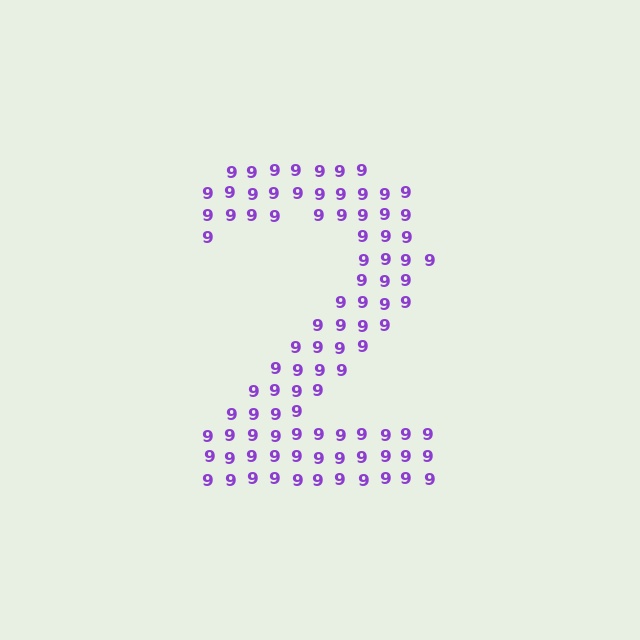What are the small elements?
The small elements are digit 9's.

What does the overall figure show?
The overall figure shows the digit 2.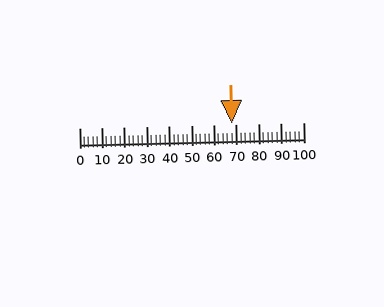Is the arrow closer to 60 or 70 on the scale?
The arrow is closer to 70.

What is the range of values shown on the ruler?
The ruler shows values from 0 to 100.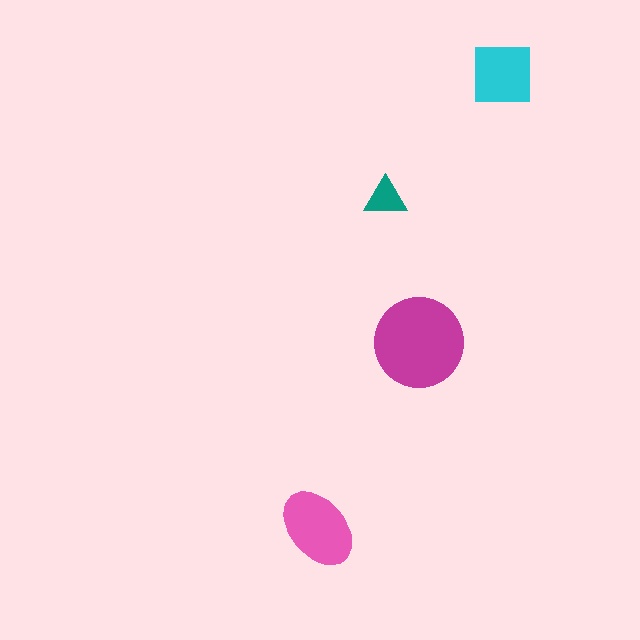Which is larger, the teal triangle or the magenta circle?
The magenta circle.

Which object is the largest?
The magenta circle.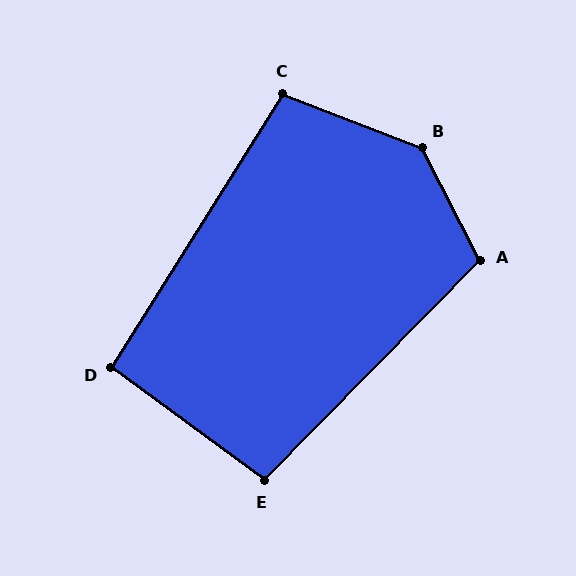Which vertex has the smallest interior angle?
D, at approximately 94 degrees.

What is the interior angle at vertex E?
Approximately 98 degrees (obtuse).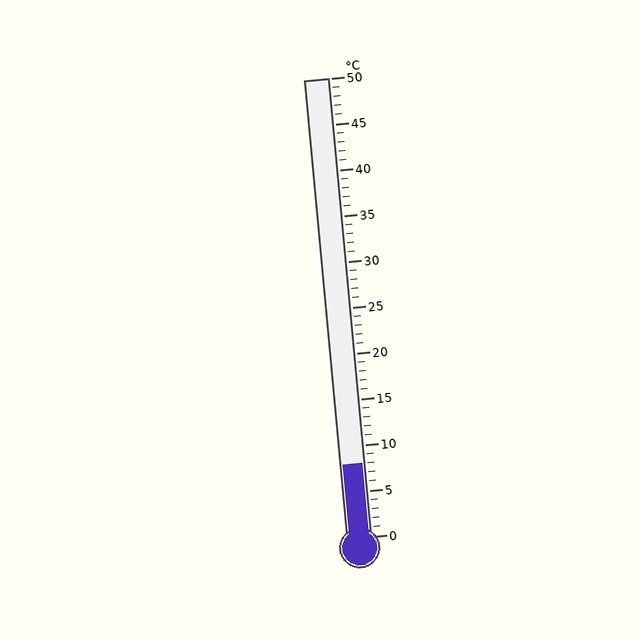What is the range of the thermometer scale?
The thermometer scale ranges from 0°C to 50°C.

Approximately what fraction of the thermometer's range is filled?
The thermometer is filled to approximately 15% of its range.